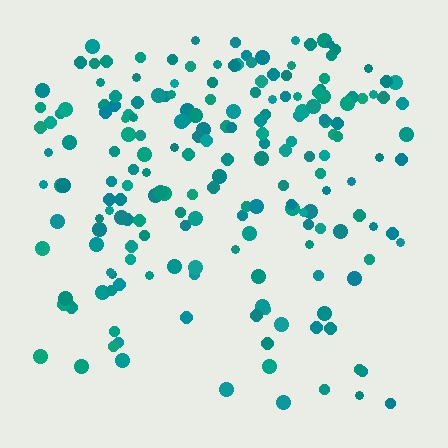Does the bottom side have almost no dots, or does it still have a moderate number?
Still a moderate number, just noticeably fewer than the top.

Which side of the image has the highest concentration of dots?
The top.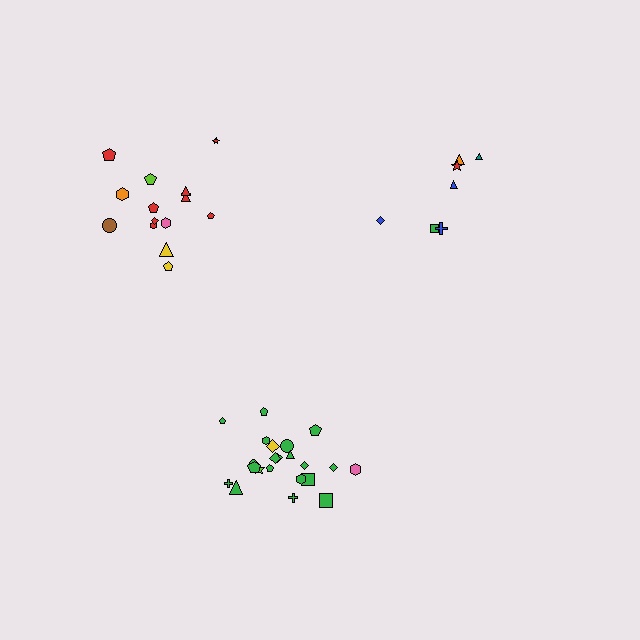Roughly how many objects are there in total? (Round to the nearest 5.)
Roughly 45 objects in total.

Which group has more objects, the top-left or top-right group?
The top-left group.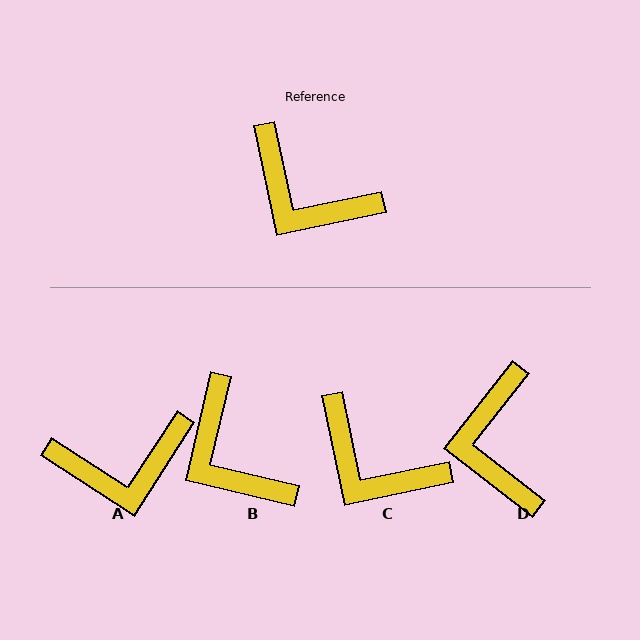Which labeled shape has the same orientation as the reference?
C.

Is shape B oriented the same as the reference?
No, it is off by about 25 degrees.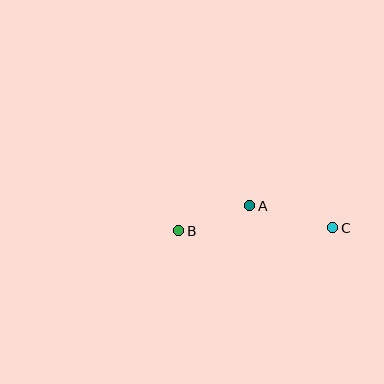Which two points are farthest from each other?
Points B and C are farthest from each other.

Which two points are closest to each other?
Points A and B are closest to each other.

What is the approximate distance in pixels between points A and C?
The distance between A and C is approximately 86 pixels.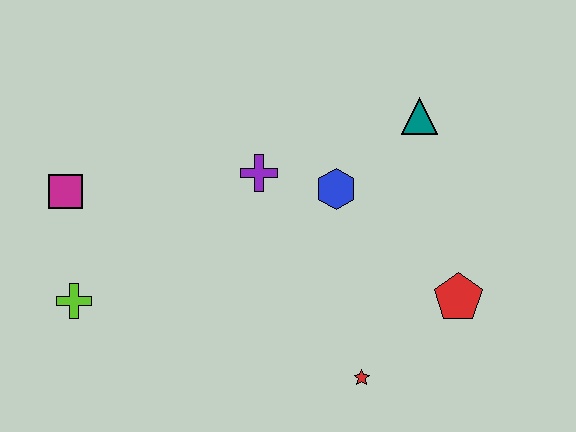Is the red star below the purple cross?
Yes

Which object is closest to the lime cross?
The magenta square is closest to the lime cross.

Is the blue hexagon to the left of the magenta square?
No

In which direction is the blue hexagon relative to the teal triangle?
The blue hexagon is to the left of the teal triangle.